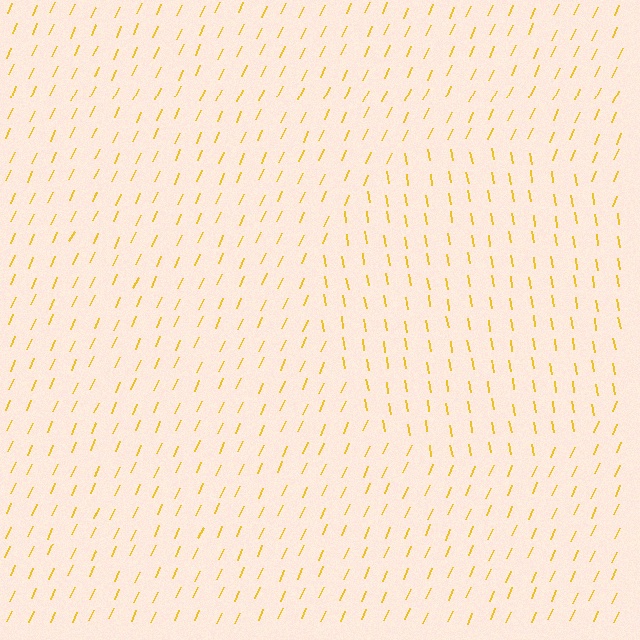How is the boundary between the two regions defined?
The boundary is defined purely by a change in line orientation (approximately 33 degrees difference). All lines are the same color and thickness.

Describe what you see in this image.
The image is filled with small yellow line segments. A circle region in the image has lines oriented differently from the surrounding lines, creating a visible texture boundary.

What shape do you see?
I see a circle.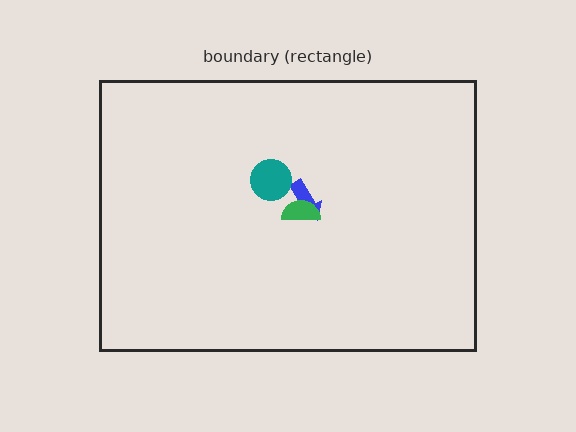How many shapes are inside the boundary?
3 inside, 0 outside.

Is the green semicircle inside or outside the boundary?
Inside.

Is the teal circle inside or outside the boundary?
Inside.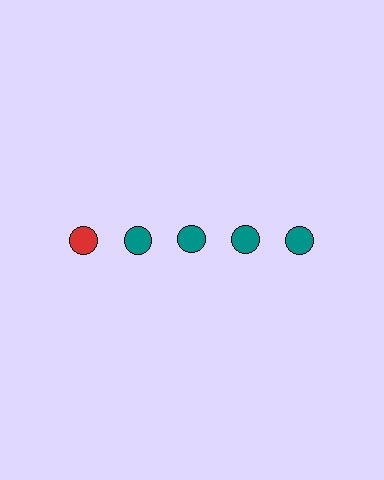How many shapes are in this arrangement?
There are 5 shapes arranged in a grid pattern.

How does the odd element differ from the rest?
It has a different color: red instead of teal.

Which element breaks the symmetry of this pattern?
The red circle in the top row, leftmost column breaks the symmetry. All other shapes are teal circles.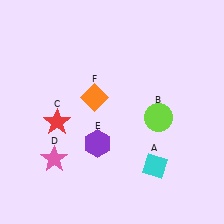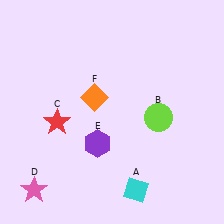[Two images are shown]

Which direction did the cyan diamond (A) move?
The cyan diamond (A) moved down.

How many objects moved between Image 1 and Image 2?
2 objects moved between the two images.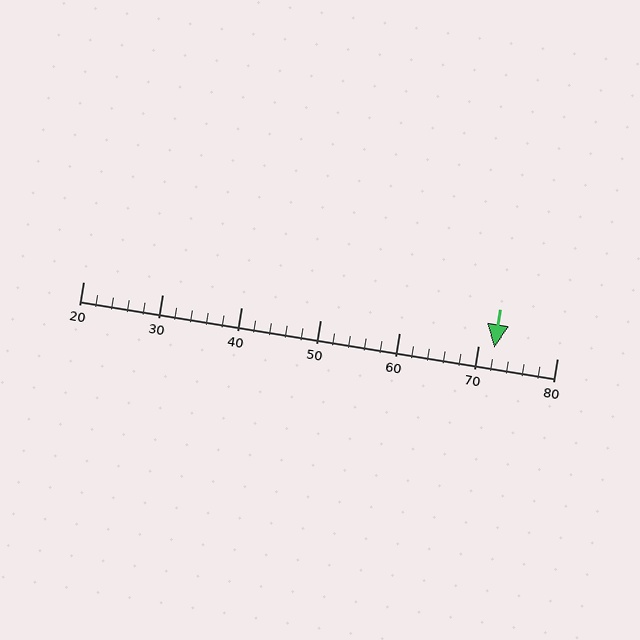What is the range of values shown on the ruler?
The ruler shows values from 20 to 80.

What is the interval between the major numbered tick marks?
The major tick marks are spaced 10 units apart.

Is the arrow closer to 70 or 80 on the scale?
The arrow is closer to 70.